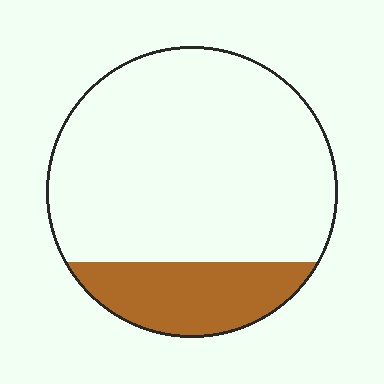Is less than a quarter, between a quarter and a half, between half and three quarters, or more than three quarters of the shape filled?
Less than a quarter.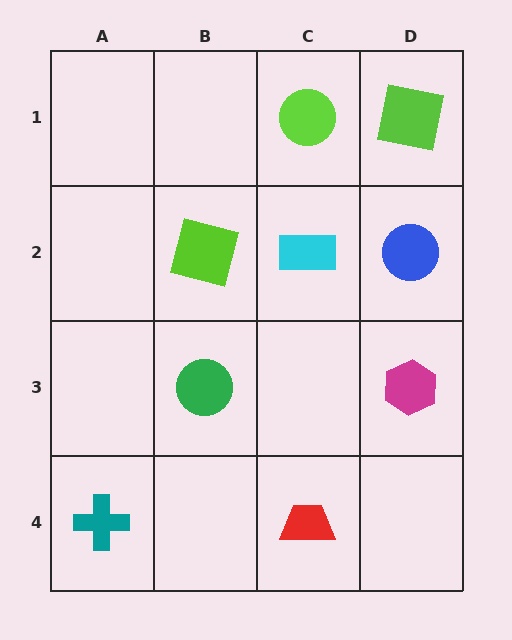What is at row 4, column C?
A red trapezoid.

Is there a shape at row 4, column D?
No, that cell is empty.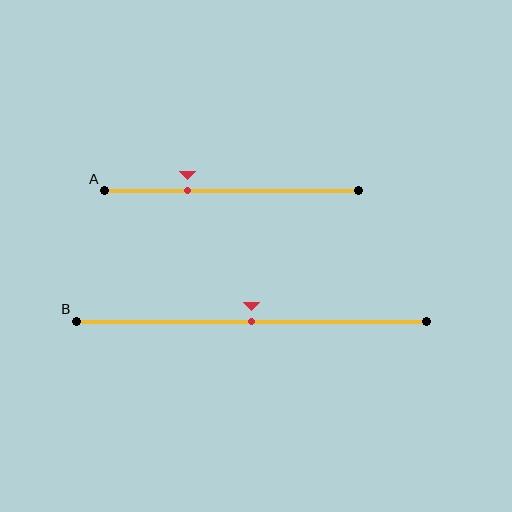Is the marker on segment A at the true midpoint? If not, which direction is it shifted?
No, the marker on segment A is shifted to the left by about 17% of the segment length.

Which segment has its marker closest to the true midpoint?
Segment B has its marker closest to the true midpoint.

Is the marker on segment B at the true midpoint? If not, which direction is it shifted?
Yes, the marker on segment B is at the true midpoint.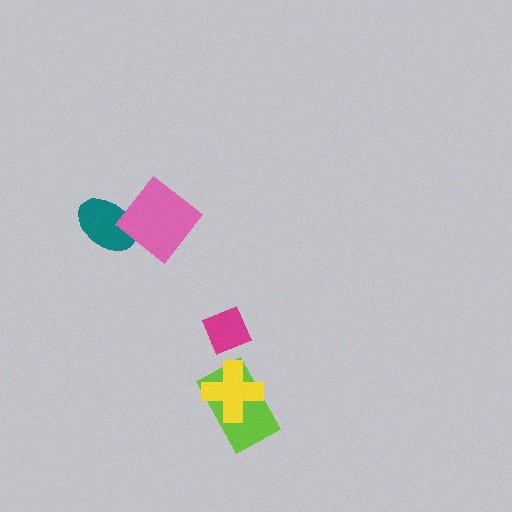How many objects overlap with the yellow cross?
1 object overlaps with the yellow cross.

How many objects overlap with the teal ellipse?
1 object overlaps with the teal ellipse.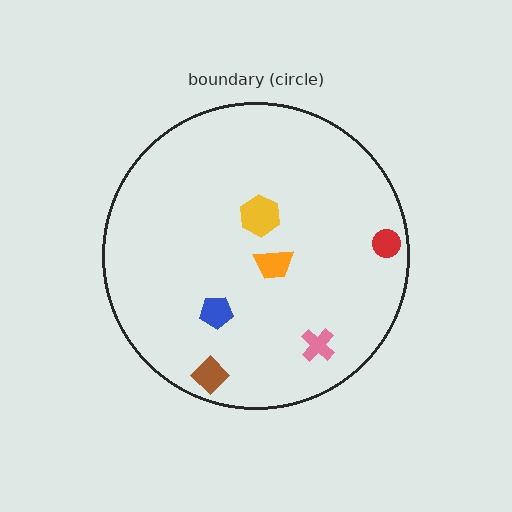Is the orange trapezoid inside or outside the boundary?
Inside.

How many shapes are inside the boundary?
6 inside, 0 outside.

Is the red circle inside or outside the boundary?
Inside.